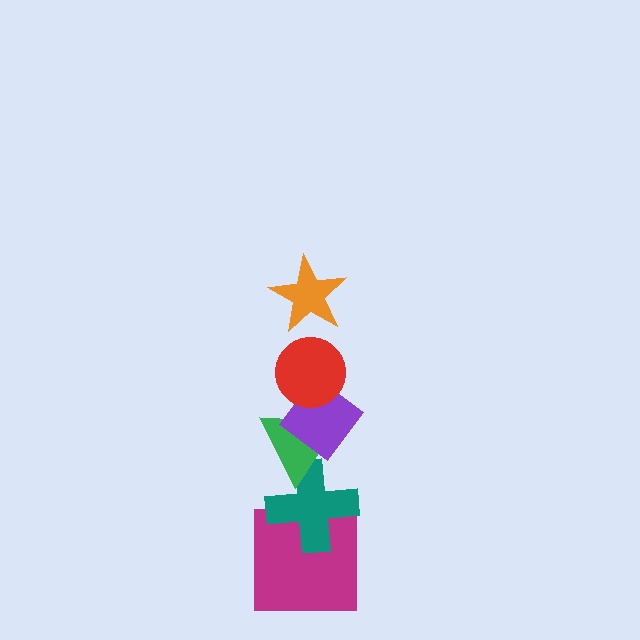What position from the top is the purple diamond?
The purple diamond is 3rd from the top.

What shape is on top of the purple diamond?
The red circle is on top of the purple diamond.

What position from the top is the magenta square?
The magenta square is 6th from the top.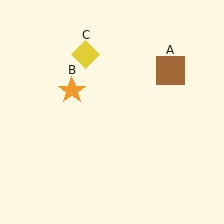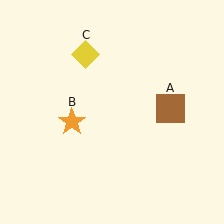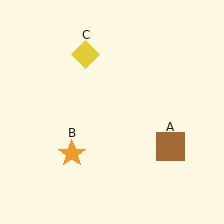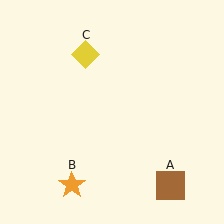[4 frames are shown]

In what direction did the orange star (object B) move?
The orange star (object B) moved down.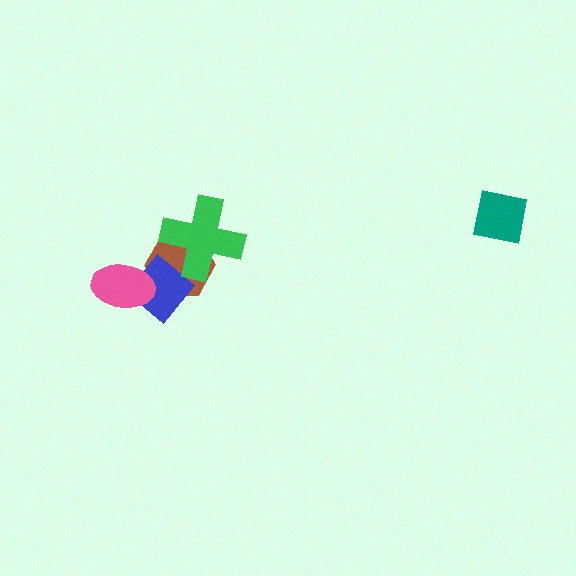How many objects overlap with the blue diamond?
3 objects overlap with the blue diamond.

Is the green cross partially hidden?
No, no other shape covers it.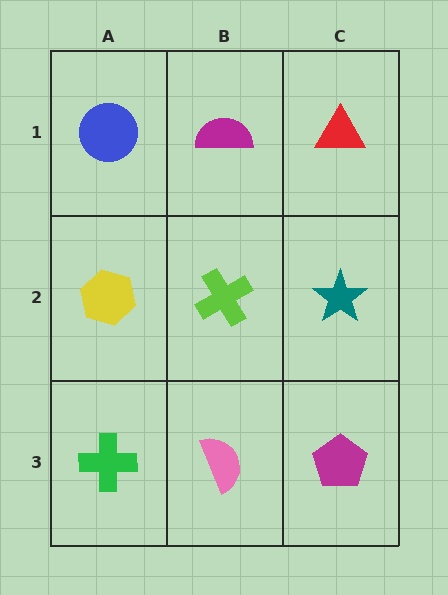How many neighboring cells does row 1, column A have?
2.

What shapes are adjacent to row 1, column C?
A teal star (row 2, column C), a magenta semicircle (row 1, column B).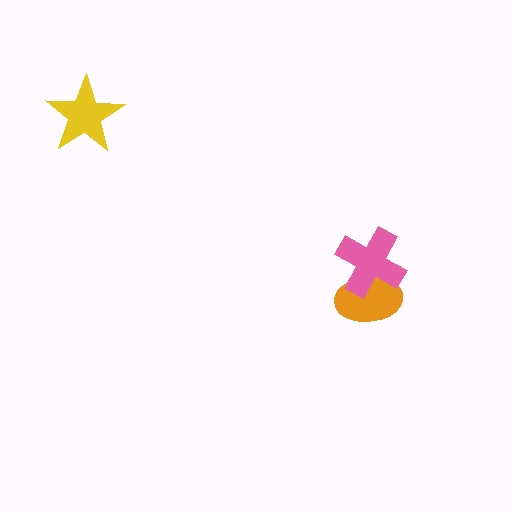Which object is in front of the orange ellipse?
The pink cross is in front of the orange ellipse.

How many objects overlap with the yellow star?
0 objects overlap with the yellow star.